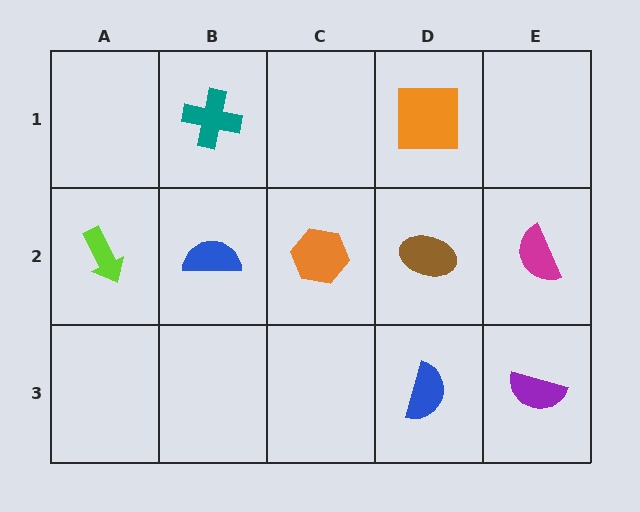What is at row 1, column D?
An orange square.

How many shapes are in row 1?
2 shapes.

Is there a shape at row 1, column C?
No, that cell is empty.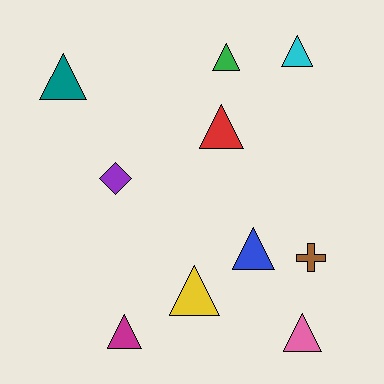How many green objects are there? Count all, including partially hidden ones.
There is 1 green object.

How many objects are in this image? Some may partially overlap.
There are 10 objects.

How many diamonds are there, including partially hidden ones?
There is 1 diamond.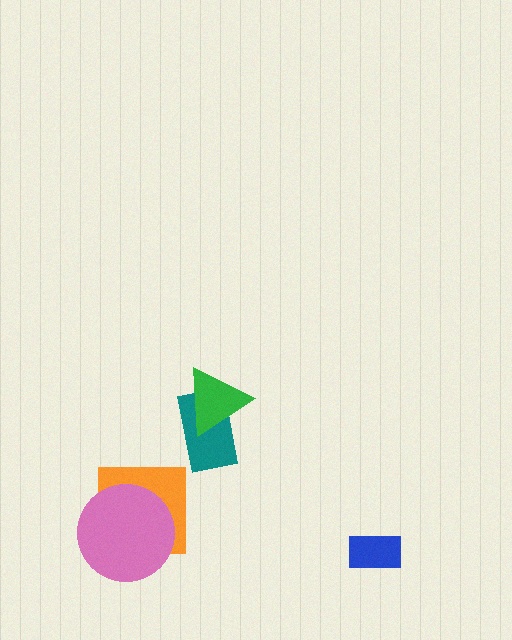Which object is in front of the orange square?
The pink circle is in front of the orange square.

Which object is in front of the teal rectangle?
The green triangle is in front of the teal rectangle.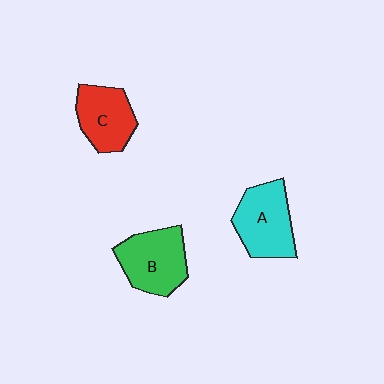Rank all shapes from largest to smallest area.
From largest to smallest: B (green), A (cyan), C (red).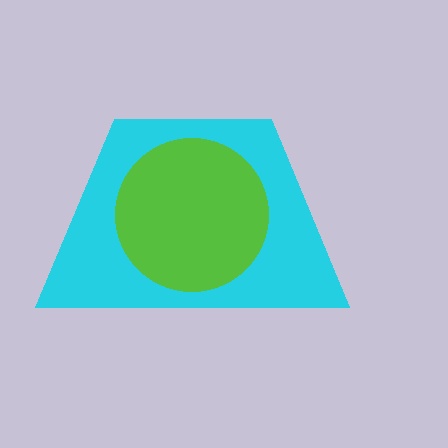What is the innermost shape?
The lime circle.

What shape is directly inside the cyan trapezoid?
The lime circle.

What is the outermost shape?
The cyan trapezoid.